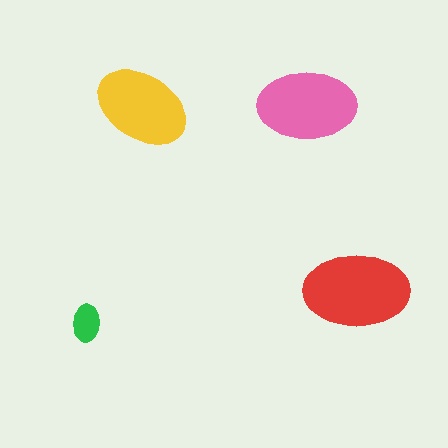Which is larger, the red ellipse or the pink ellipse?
The red one.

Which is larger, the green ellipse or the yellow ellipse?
The yellow one.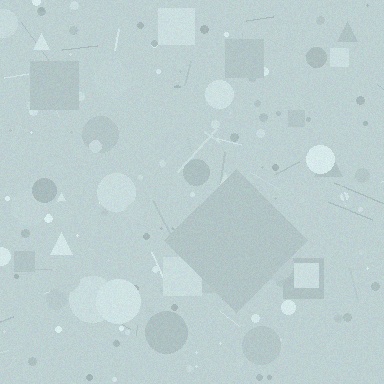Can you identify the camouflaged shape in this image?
The camouflaged shape is a diamond.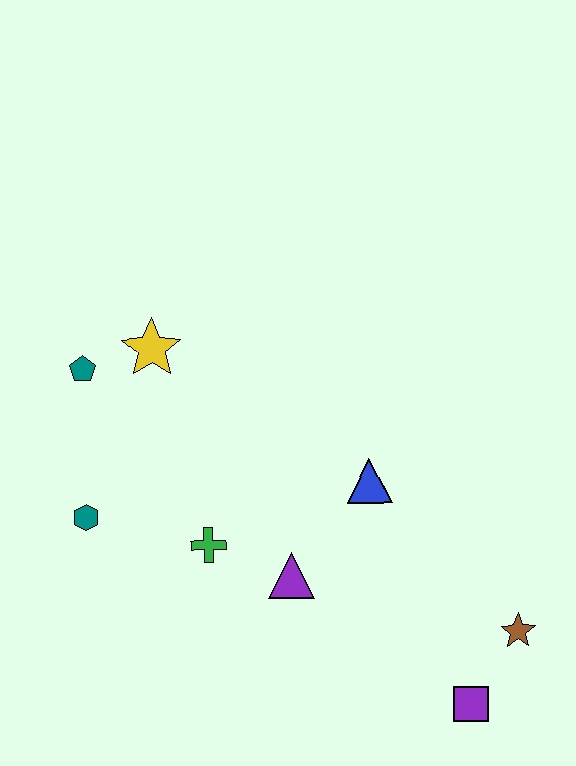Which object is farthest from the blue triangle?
The teal pentagon is farthest from the blue triangle.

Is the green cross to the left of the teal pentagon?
No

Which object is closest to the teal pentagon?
The yellow star is closest to the teal pentagon.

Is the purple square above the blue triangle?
No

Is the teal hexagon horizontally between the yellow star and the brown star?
No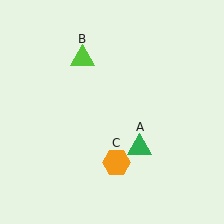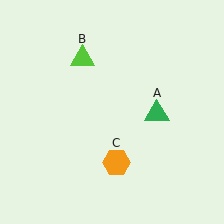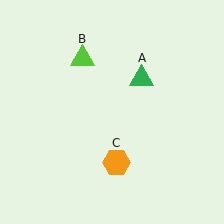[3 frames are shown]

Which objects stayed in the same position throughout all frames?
Lime triangle (object B) and orange hexagon (object C) remained stationary.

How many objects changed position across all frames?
1 object changed position: green triangle (object A).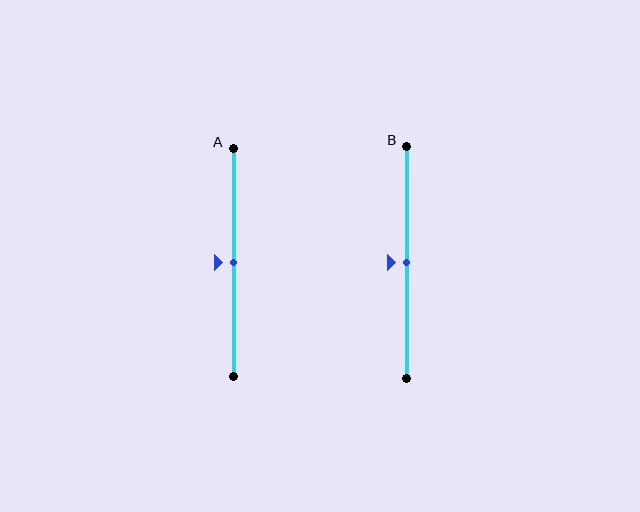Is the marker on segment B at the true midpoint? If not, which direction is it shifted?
Yes, the marker on segment B is at the true midpoint.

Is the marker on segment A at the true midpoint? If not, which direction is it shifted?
Yes, the marker on segment A is at the true midpoint.